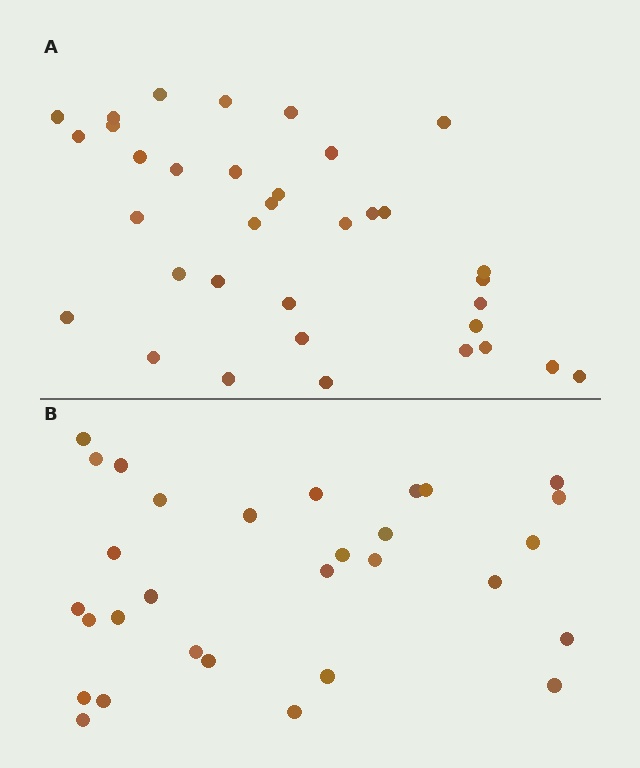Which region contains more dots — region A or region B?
Region A (the top region) has more dots.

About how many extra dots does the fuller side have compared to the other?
Region A has about 5 more dots than region B.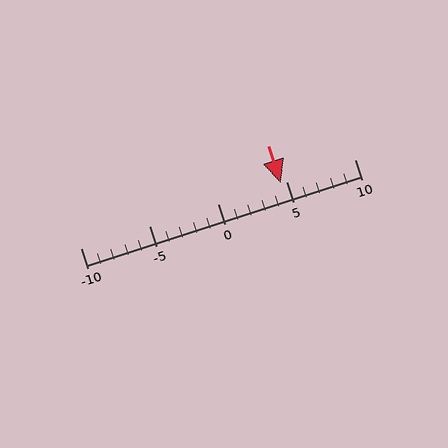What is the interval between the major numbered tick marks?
The major tick marks are spaced 5 units apart.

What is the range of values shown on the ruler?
The ruler shows values from -10 to 10.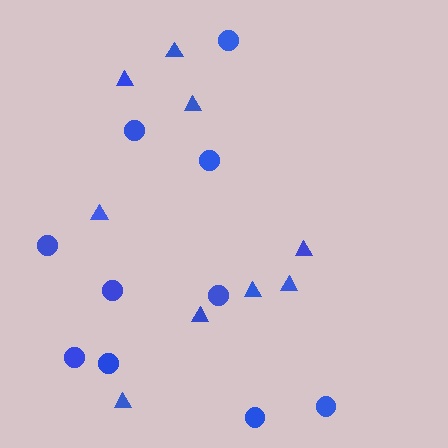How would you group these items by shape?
There are 2 groups: one group of triangles (9) and one group of circles (10).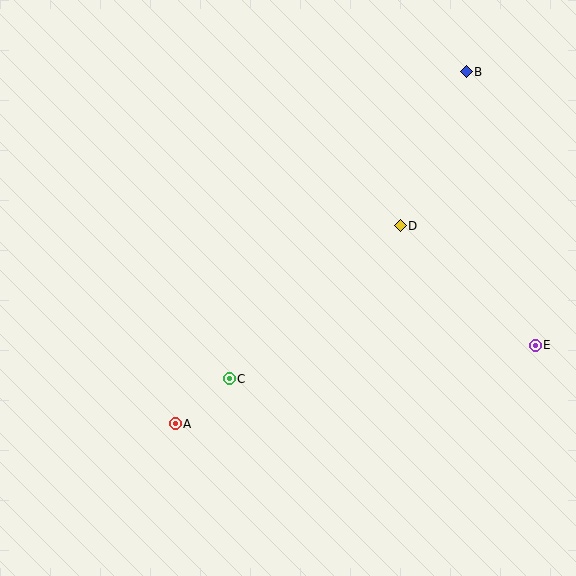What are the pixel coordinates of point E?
Point E is at (535, 345).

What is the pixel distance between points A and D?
The distance between A and D is 300 pixels.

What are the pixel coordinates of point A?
Point A is at (175, 424).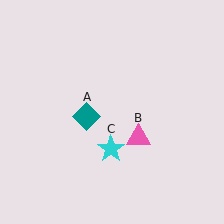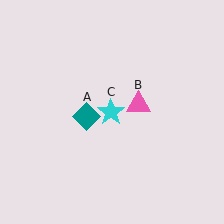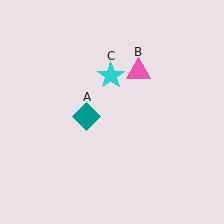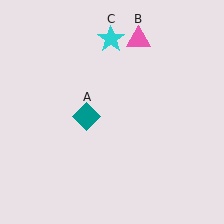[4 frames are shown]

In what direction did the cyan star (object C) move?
The cyan star (object C) moved up.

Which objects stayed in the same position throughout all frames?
Teal diamond (object A) remained stationary.